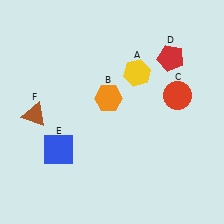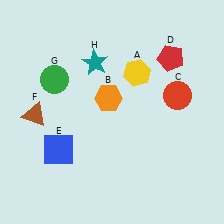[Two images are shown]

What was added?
A green circle (G), a teal star (H) were added in Image 2.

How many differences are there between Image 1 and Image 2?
There are 2 differences between the two images.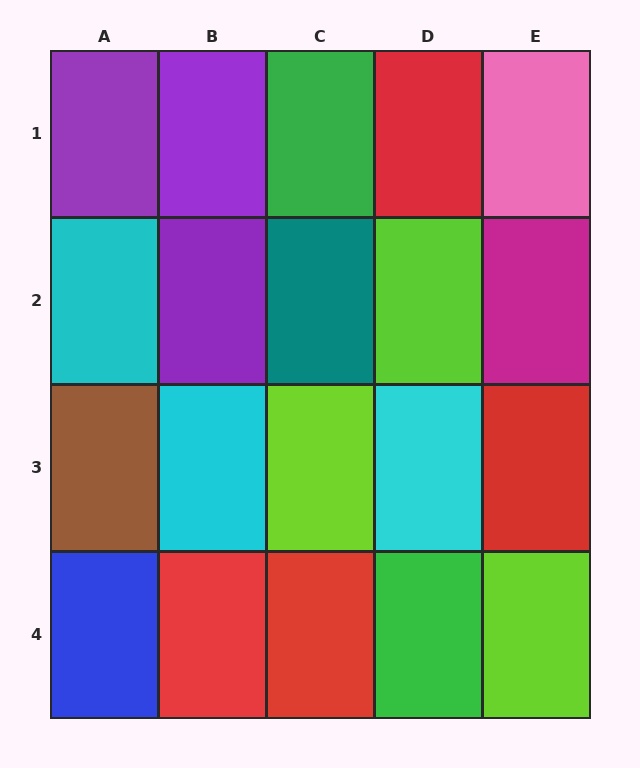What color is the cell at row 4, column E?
Lime.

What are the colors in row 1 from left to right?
Purple, purple, green, red, pink.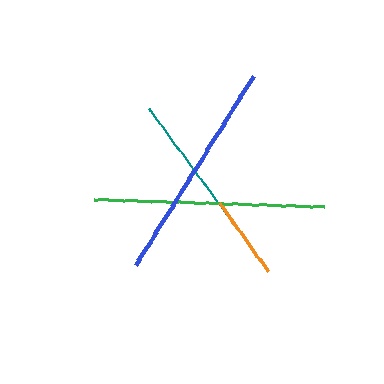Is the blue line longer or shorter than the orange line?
The blue line is longer than the orange line.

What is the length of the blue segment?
The blue segment is approximately 223 pixels long.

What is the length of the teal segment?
The teal segment is approximately 147 pixels long.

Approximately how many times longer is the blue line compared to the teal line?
The blue line is approximately 1.5 times the length of the teal line.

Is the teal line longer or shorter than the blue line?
The blue line is longer than the teal line.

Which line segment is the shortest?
The orange line is the shortest at approximately 84 pixels.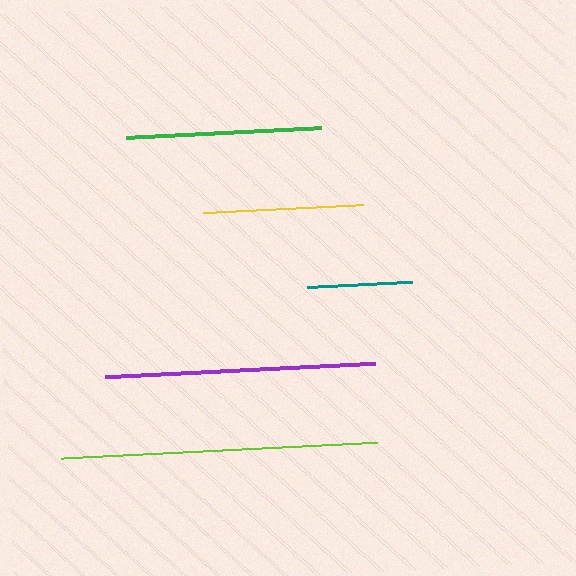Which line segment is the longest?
The lime line is the longest at approximately 316 pixels.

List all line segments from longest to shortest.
From longest to shortest: lime, purple, green, yellow, teal.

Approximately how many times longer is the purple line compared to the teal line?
The purple line is approximately 2.6 times the length of the teal line.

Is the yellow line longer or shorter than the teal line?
The yellow line is longer than the teal line.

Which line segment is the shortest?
The teal line is the shortest at approximately 105 pixels.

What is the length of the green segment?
The green segment is approximately 194 pixels long.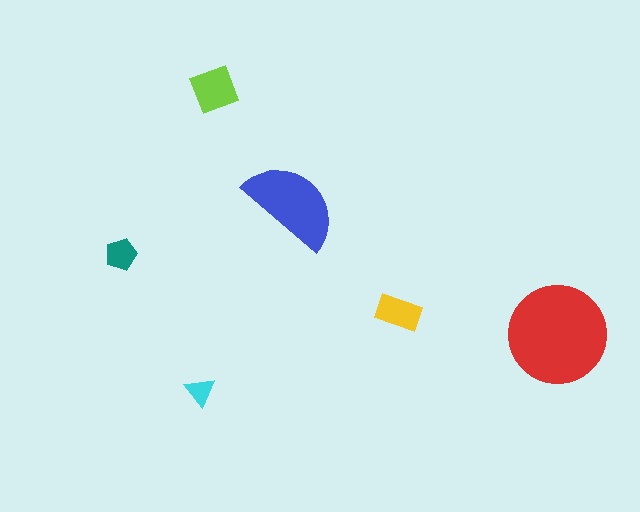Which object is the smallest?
The cyan triangle.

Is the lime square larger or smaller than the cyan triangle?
Larger.